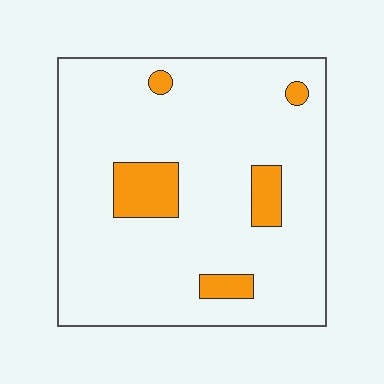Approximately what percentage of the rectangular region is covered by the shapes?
Approximately 10%.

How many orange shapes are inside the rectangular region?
5.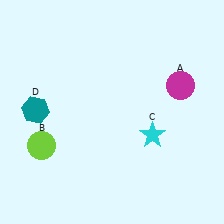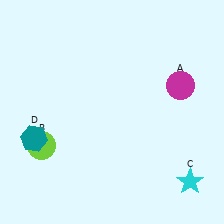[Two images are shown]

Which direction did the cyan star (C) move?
The cyan star (C) moved down.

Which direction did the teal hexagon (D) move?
The teal hexagon (D) moved down.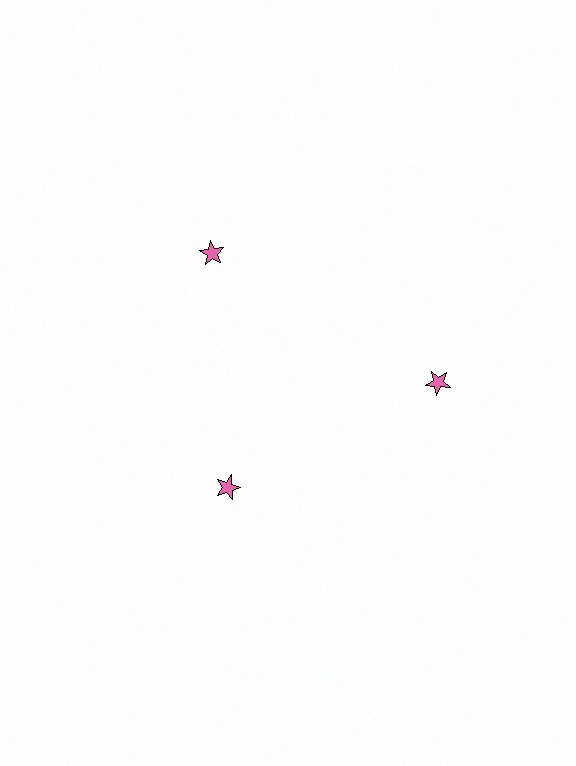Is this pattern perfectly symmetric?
No. The 3 pink stars are arranged in a ring, but one element near the 7 o'clock position is pulled inward toward the center, breaking the 3-fold rotational symmetry.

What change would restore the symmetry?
The symmetry would be restored by moving it outward, back onto the ring so that all 3 stars sit at equal angles and equal distance from the center.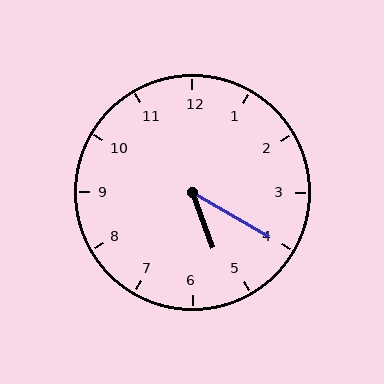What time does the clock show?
5:20.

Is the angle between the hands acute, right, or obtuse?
It is acute.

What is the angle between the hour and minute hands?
Approximately 40 degrees.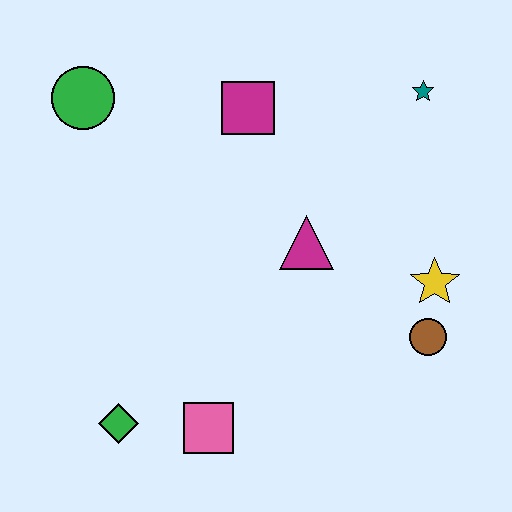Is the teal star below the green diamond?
No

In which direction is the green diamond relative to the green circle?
The green diamond is below the green circle.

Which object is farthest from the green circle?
The brown circle is farthest from the green circle.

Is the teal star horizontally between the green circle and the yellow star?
Yes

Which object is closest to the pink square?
The green diamond is closest to the pink square.